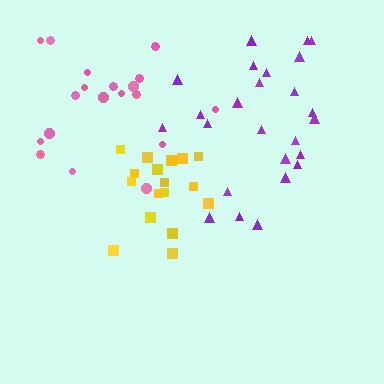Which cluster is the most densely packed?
Yellow.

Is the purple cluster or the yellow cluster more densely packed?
Yellow.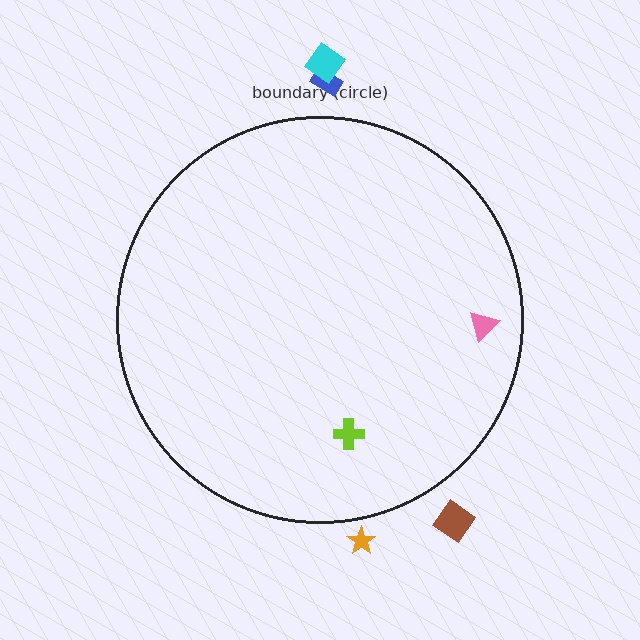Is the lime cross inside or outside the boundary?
Inside.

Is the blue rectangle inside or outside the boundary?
Outside.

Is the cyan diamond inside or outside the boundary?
Outside.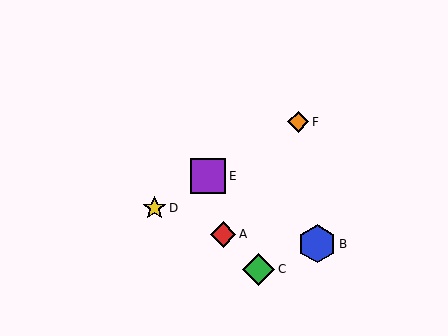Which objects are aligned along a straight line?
Objects D, E, F are aligned along a straight line.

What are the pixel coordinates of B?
Object B is at (317, 244).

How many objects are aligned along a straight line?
3 objects (D, E, F) are aligned along a straight line.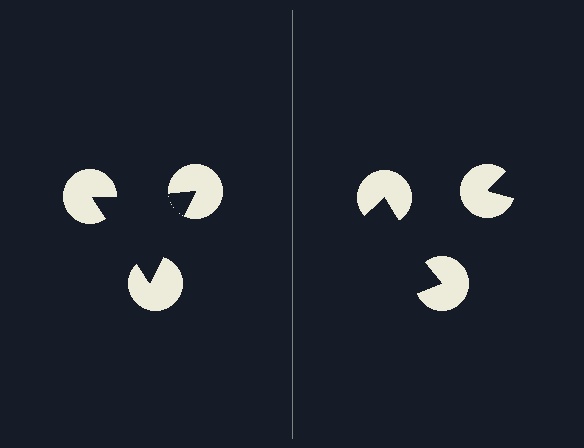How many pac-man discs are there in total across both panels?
6 — 3 on each side.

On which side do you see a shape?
An illusory triangle appears on the left side. On the right side the wedge cuts are rotated, so no coherent shape forms.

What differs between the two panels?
The pac-man discs are positioned identically on both sides; only the wedge orientations differ. On the left they align to a triangle; on the right they are misaligned.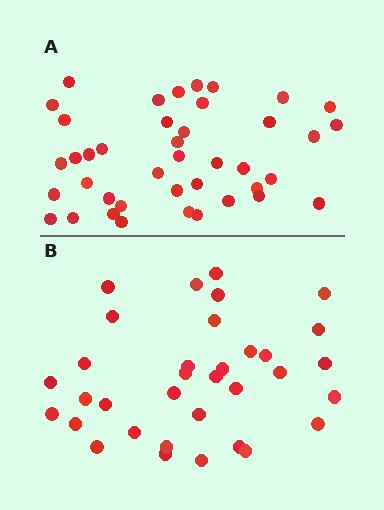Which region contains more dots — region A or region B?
Region A (the top region) has more dots.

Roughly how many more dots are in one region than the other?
Region A has roughly 8 or so more dots than region B.